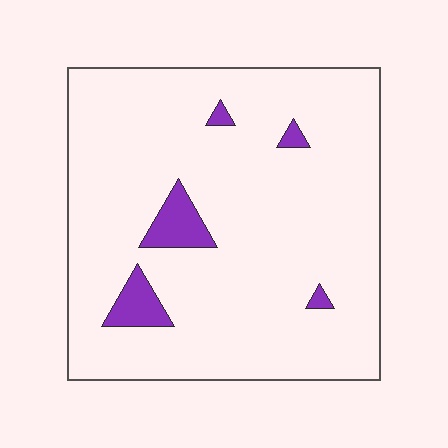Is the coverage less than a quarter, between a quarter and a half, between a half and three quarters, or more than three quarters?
Less than a quarter.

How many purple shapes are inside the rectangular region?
5.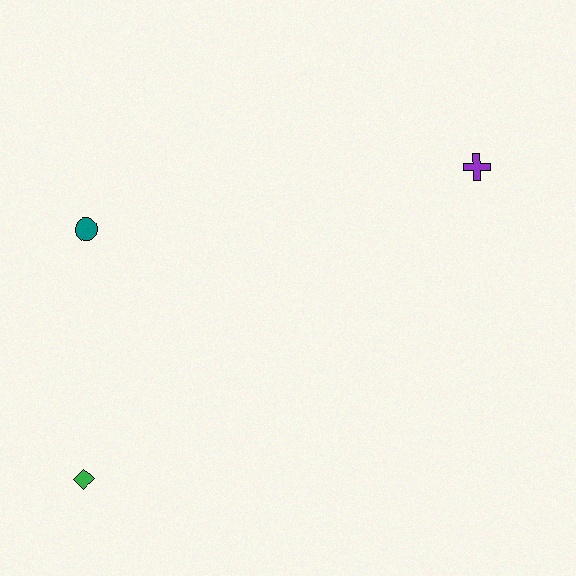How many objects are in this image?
There are 3 objects.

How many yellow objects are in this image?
There are no yellow objects.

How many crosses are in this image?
There is 1 cross.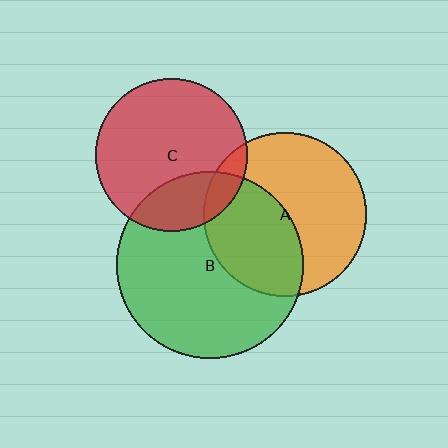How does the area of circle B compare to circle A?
Approximately 1.3 times.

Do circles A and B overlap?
Yes.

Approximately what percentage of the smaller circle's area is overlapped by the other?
Approximately 45%.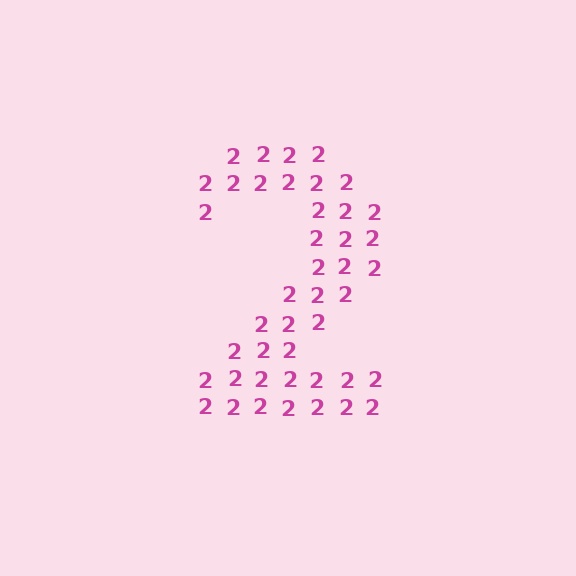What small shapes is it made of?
It is made of small digit 2's.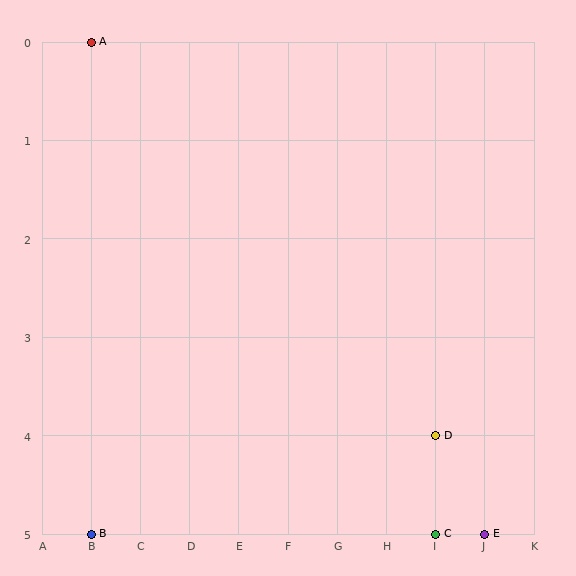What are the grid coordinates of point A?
Point A is at grid coordinates (B, 0).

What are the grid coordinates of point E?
Point E is at grid coordinates (J, 5).